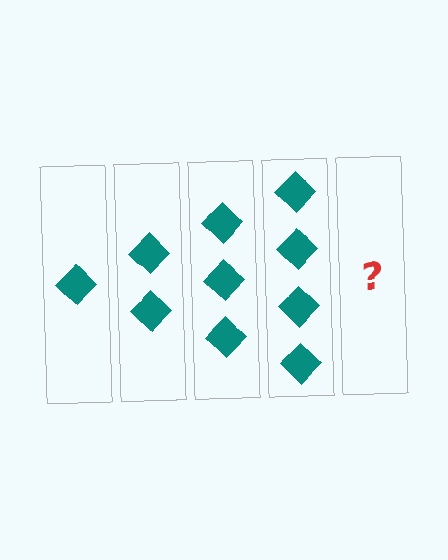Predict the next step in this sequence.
The next step is 5 diamonds.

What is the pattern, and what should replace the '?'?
The pattern is that each step adds one more diamond. The '?' should be 5 diamonds.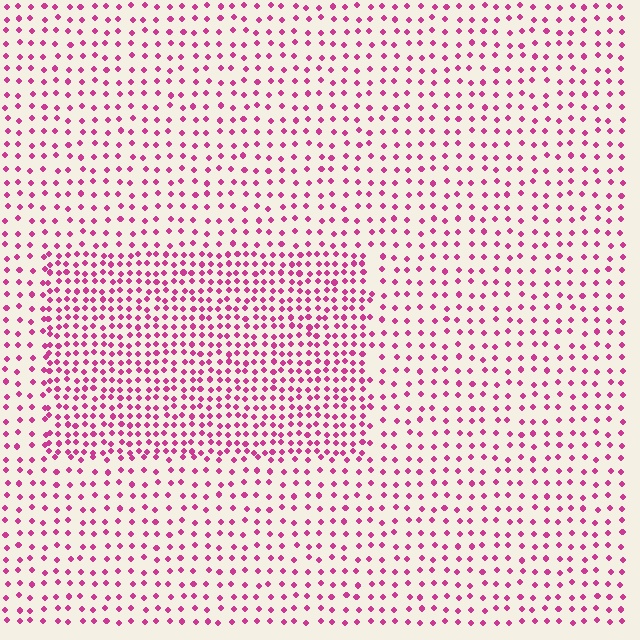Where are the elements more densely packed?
The elements are more densely packed inside the rectangle boundary.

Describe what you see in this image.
The image contains small magenta elements arranged at two different densities. A rectangle-shaped region is visible where the elements are more densely packed than the surrounding area.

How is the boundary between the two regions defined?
The boundary is defined by a change in element density (approximately 2.0x ratio). All elements are the same color, size, and shape.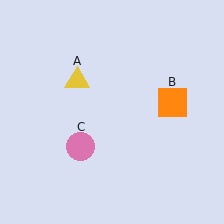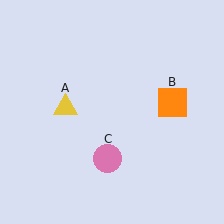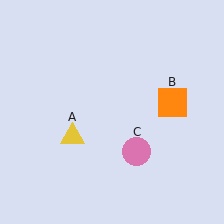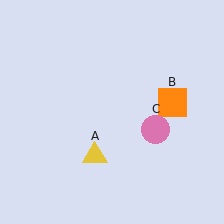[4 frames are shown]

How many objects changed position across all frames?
2 objects changed position: yellow triangle (object A), pink circle (object C).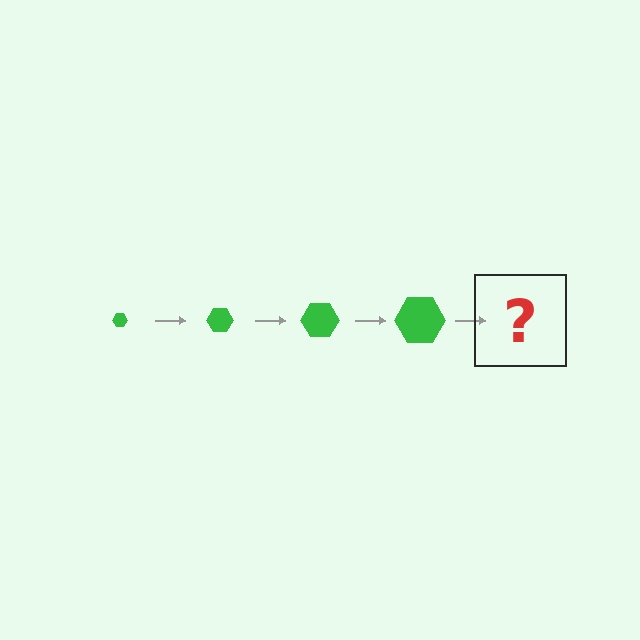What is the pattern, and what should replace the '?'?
The pattern is that the hexagon gets progressively larger each step. The '?' should be a green hexagon, larger than the previous one.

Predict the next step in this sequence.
The next step is a green hexagon, larger than the previous one.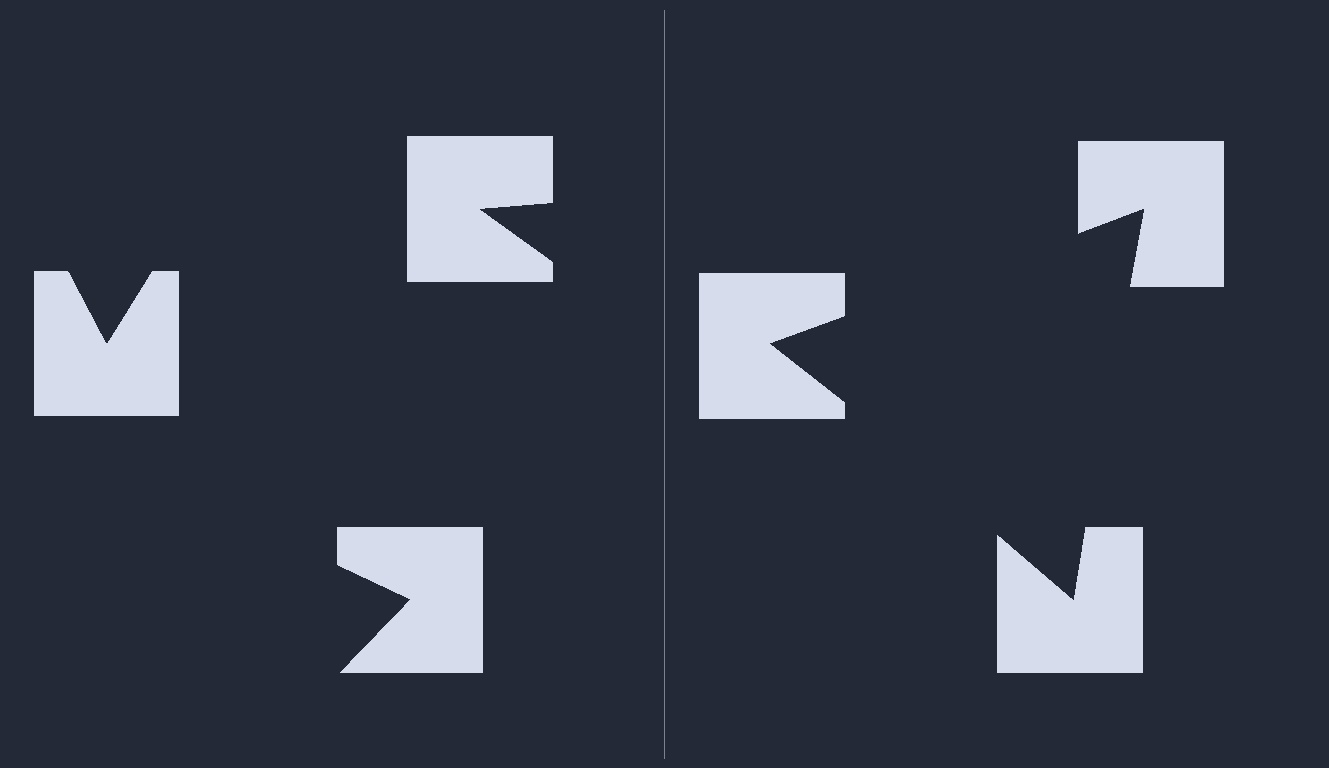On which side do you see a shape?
An illusory triangle appears on the right side. On the left side the wedge cuts are rotated, so no coherent shape forms.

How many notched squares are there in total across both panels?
6 — 3 on each side.